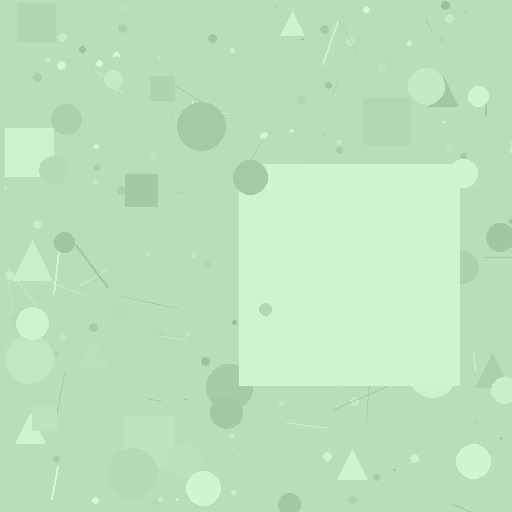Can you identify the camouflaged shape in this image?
The camouflaged shape is a square.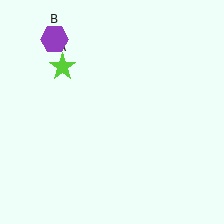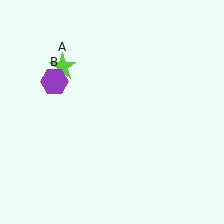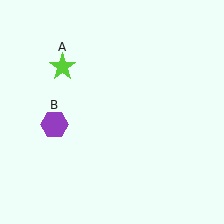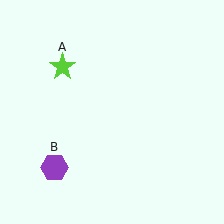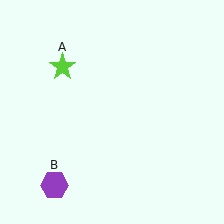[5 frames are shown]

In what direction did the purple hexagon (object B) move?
The purple hexagon (object B) moved down.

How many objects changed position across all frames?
1 object changed position: purple hexagon (object B).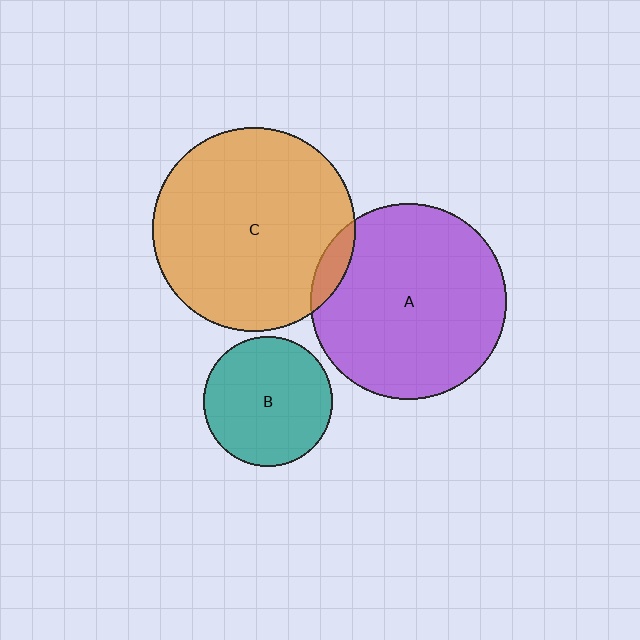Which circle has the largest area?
Circle C (orange).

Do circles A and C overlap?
Yes.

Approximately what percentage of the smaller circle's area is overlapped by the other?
Approximately 5%.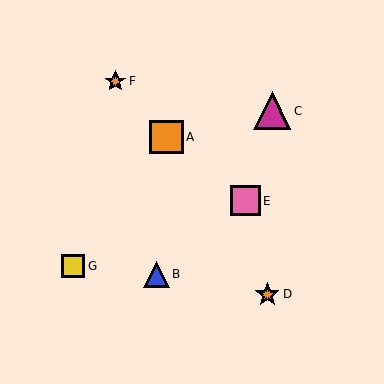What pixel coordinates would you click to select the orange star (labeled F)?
Click at (115, 81) to select the orange star F.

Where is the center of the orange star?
The center of the orange star is at (267, 294).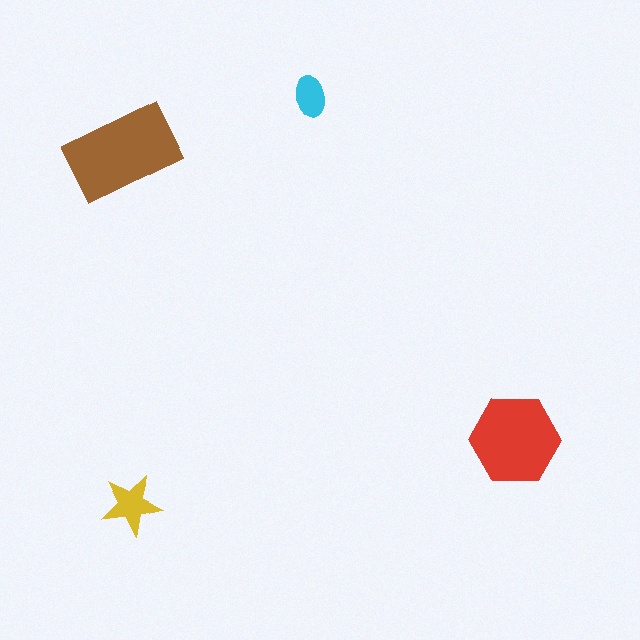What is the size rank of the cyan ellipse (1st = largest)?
4th.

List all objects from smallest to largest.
The cyan ellipse, the yellow star, the red hexagon, the brown rectangle.